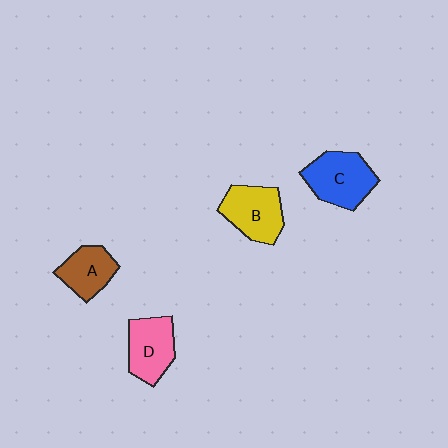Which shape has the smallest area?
Shape A (brown).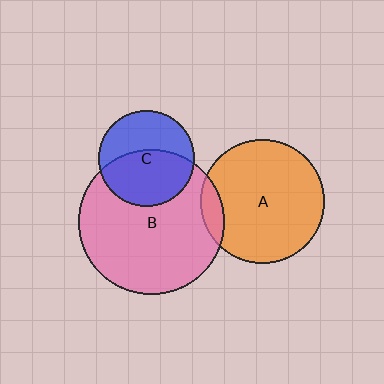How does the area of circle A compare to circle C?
Approximately 1.6 times.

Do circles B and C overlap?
Yes.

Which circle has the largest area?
Circle B (pink).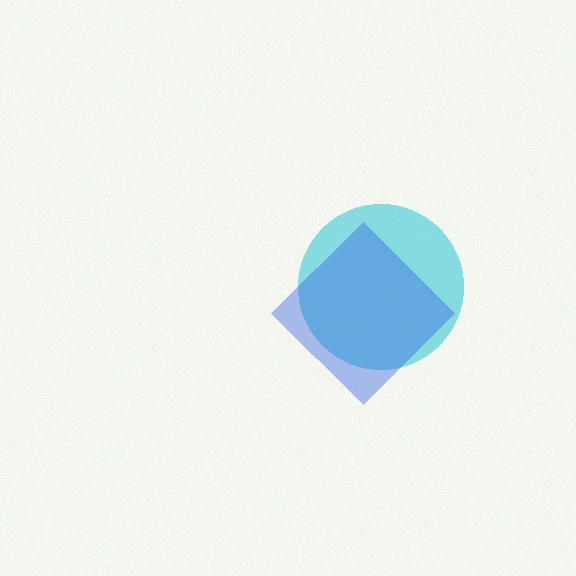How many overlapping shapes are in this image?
There are 2 overlapping shapes in the image.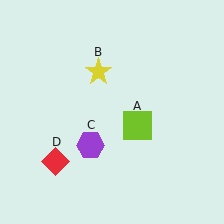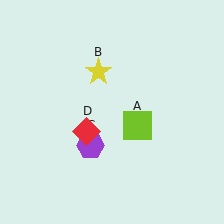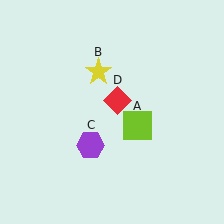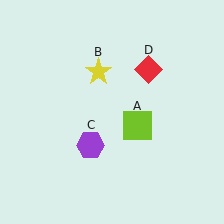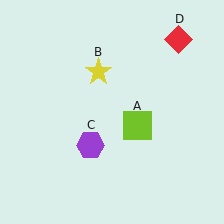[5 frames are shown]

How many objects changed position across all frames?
1 object changed position: red diamond (object D).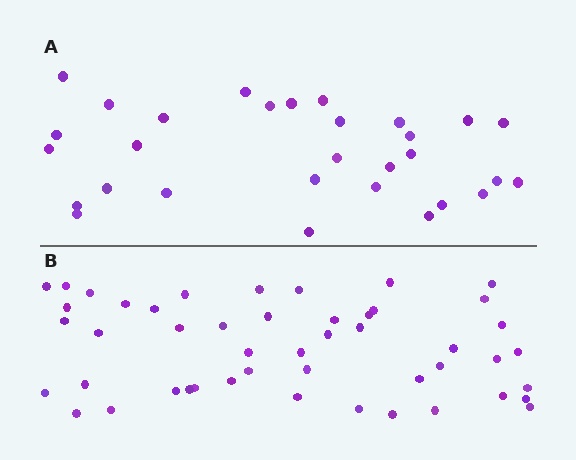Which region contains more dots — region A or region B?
Region B (the bottom region) has more dots.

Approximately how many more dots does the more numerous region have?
Region B has approximately 20 more dots than region A.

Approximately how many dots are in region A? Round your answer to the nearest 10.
About 30 dots.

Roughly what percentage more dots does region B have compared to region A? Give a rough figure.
About 60% more.